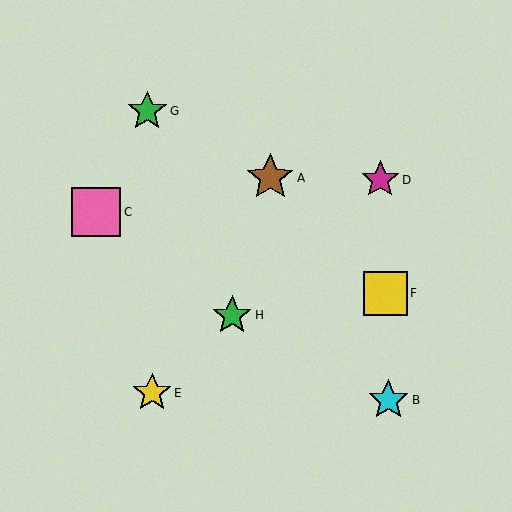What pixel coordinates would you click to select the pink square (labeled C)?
Click at (96, 212) to select the pink square C.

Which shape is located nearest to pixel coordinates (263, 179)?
The brown star (labeled A) at (270, 178) is nearest to that location.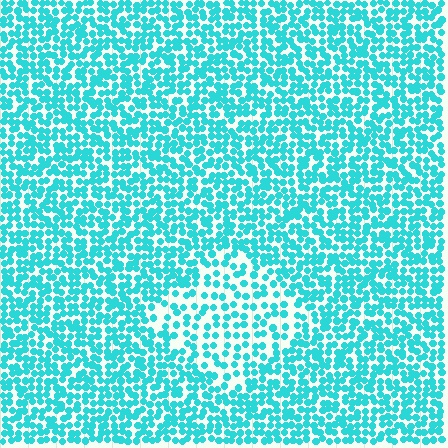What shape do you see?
I see a diamond.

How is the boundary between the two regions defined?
The boundary is defined by a change in element density (approximately 1.8x ratio). All elements are the same color, size, and shape.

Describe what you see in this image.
The image contains small cyan elements arranged at two different densities. A diamond-shaped region is visible where the elements are less densely packed than the surrounding area.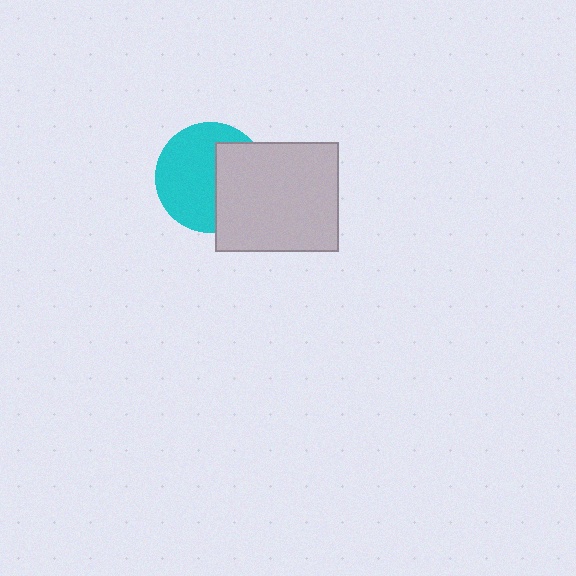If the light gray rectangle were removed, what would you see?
You would see the complete cyan circle.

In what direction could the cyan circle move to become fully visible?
The cyan circle could move left. That would shift it out from behind the light gray rectangle entirely.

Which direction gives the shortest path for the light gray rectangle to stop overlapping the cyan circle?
Moving right gives the shortest separation.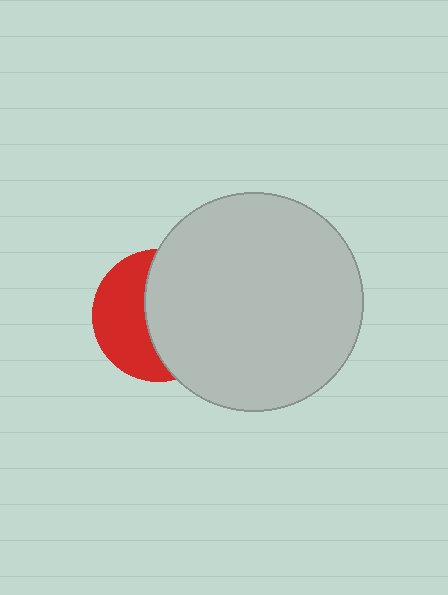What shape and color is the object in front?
The object in front is a light gray circle.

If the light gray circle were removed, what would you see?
You would see the complete red circle.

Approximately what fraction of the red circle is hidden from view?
Roughly 56% of the red circle is hidden behind the light gray circle.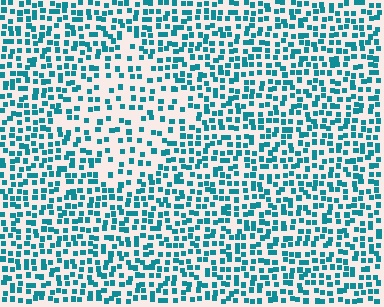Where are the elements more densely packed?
The elements are more densely packed outside the diamond boundary.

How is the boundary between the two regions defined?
The boundary is defined by a change in element density (approximately 1.8x ratio). All elements are the same color, size, and shape.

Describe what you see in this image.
The image contains small teal elements arranged at two different densities. A diamond-shaped region is visible where the elements are less densely packed than the surrounding area.